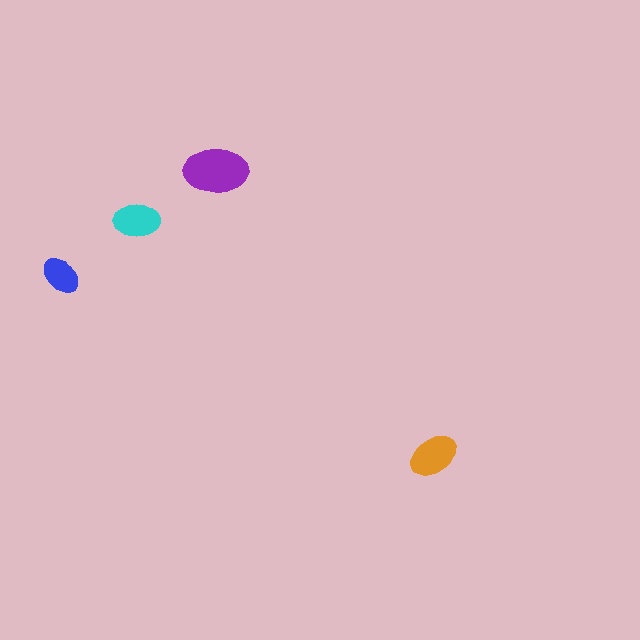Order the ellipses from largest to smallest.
the purple one, the orange one, the cyan one, the blue one.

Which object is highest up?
The purple ellipse is topmost.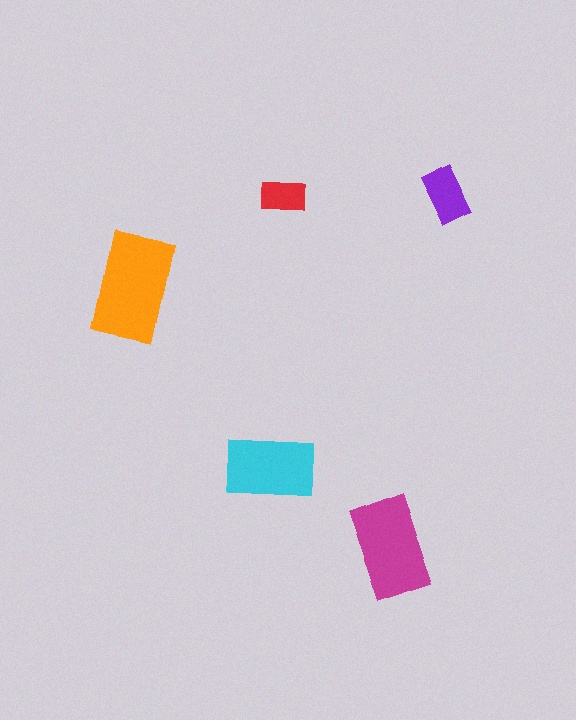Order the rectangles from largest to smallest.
the orange one, the magenta one, the cyan one, the purple one, the red one.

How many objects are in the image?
There are 5 objects in the image.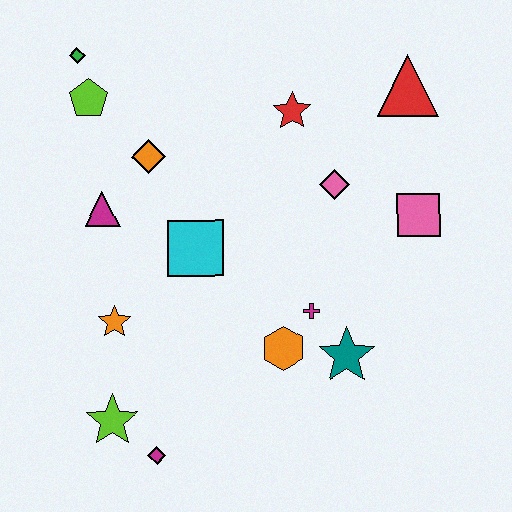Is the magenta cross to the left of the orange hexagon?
No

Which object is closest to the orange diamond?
The magenta triangle is closest to the orange diamond.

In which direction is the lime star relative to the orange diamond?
The lime star is below the orange diamond.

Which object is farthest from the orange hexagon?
The green diamond is farthest from the orange hexagon.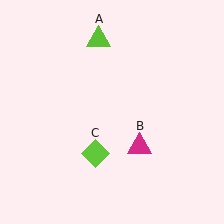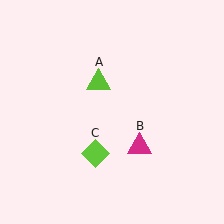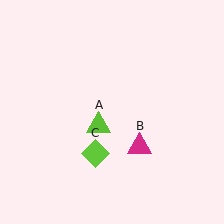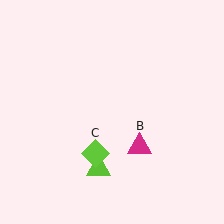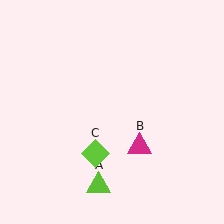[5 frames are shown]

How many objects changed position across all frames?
1 object changed position: lime triangle (object A).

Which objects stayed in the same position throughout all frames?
Magenta triangle (object B) and lime diamond (object C) remained stationary.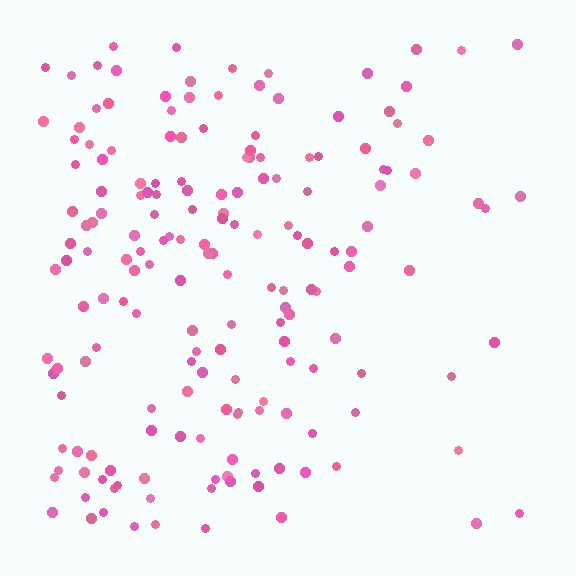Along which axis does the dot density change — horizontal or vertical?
Horizontal.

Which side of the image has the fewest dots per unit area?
The right.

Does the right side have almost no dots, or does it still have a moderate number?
Still a moderate number, just noticeably fewer than the left.